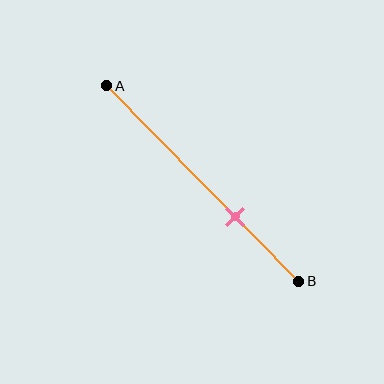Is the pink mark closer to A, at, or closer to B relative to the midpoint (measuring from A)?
The pink mark is closer to point B than the midpoint of segment AB.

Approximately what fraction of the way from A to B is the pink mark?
The pink mark is approximately 65% of the way from A to B.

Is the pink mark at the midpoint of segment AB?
No, the mark is at about 65% from A, not at the 50% midpoint.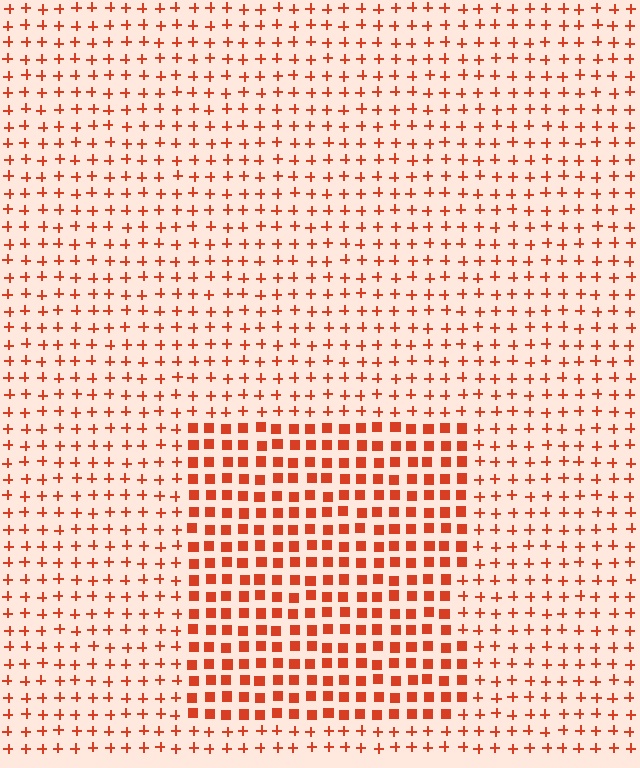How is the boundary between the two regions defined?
The boundary is defined by a change in element shape: squares inside vs. plus signs outside. All elements share the same color and spacing.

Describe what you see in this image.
The image is filled with small red elements arranged in a uniform grid. A rectangle-shaped region contains squares, while the surrounding area contains plus signs. The boundary is defined purely by the change in element shape.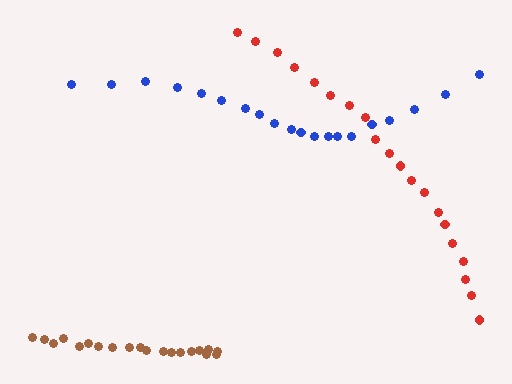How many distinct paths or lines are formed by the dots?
There are 3 distinct paths.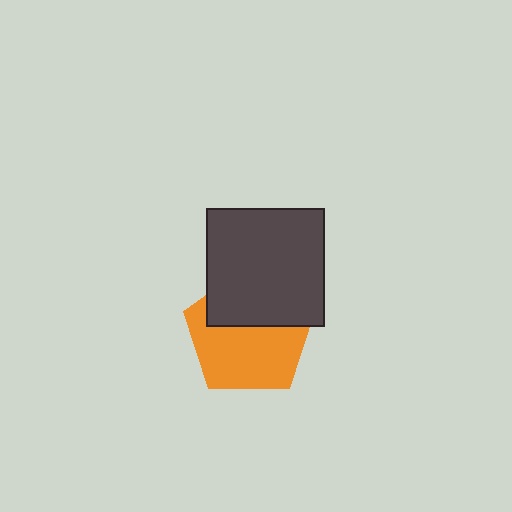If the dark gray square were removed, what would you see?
You would see the complete orange pentagon.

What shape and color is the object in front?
The object in front is a dark gray square.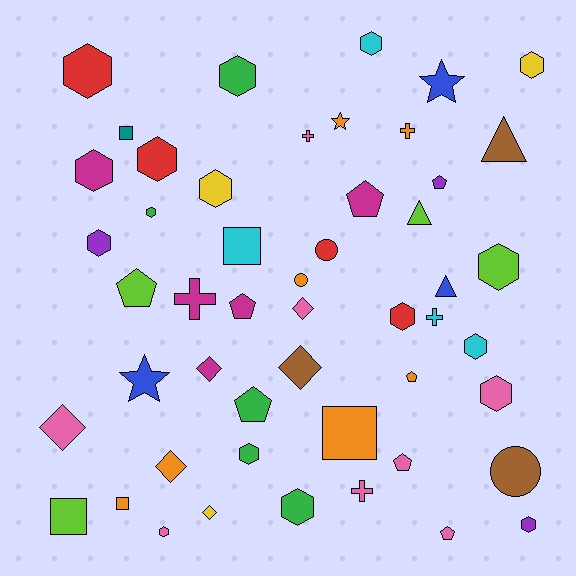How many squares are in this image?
There are 5 squares.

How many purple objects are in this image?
There are 3 purple objects.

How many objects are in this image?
There are 50 objects.